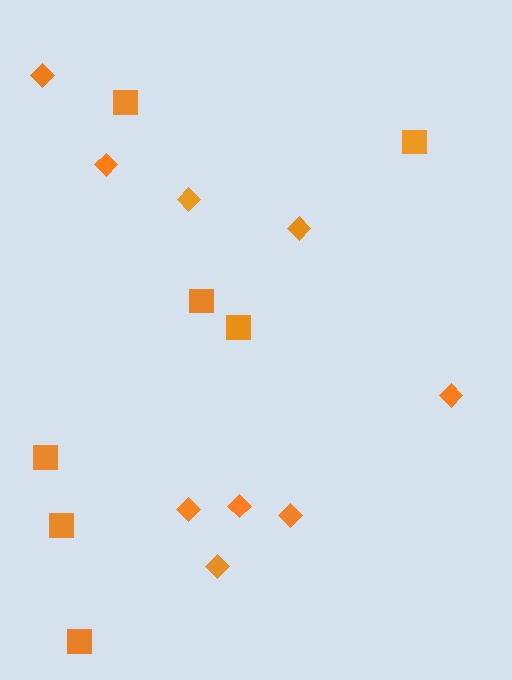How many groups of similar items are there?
There are 2 groups: one group of diamonds (9) and one group of squares (7).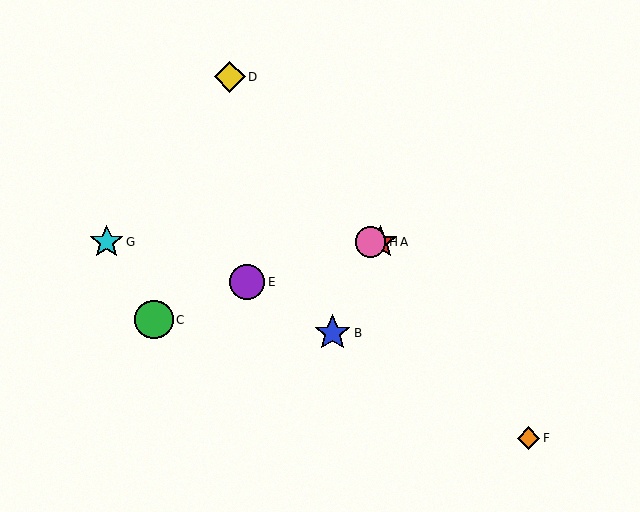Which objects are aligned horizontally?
Objects A, G, H are aligned horizontally.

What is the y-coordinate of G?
Object G is at y≈242.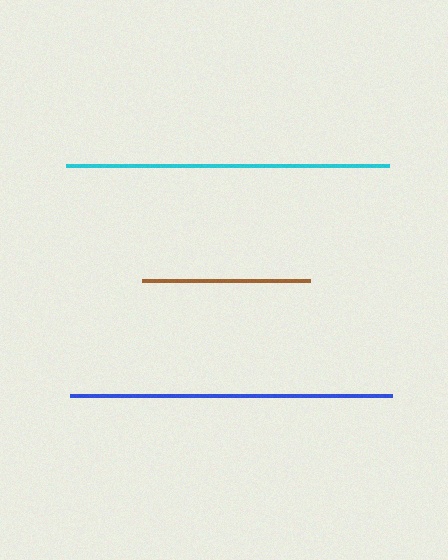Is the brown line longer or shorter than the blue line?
The blue line is longer than the brown line.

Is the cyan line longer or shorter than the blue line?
The cyan line is longer than the blue line.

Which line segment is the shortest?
The brown line is the shortest at approximately 167 pixels.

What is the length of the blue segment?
The blue segment is approximately 322 pixels long.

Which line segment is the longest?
The cyan line is the longest at approximately 323 pixels.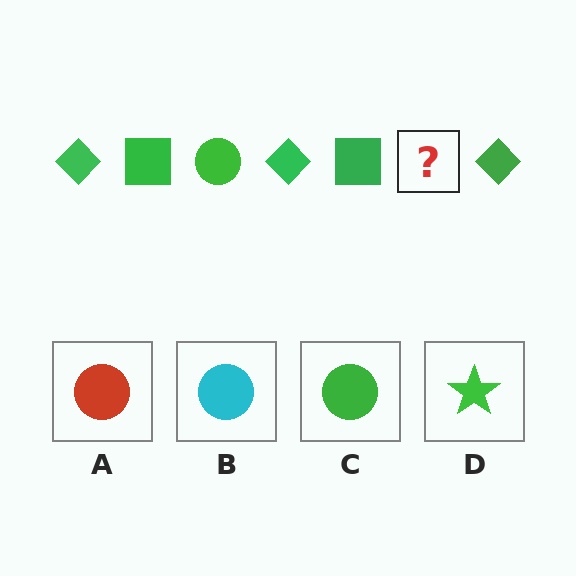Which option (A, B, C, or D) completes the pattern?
C.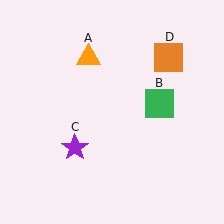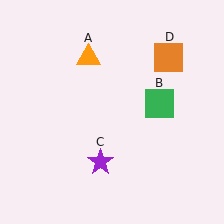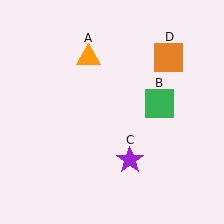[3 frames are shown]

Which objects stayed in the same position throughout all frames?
Orange triangle (object A) and green square (object B) and orange square (object D) remained stationary.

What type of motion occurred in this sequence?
The purple star (object C) rotated counterclockwise around the center of the scene.